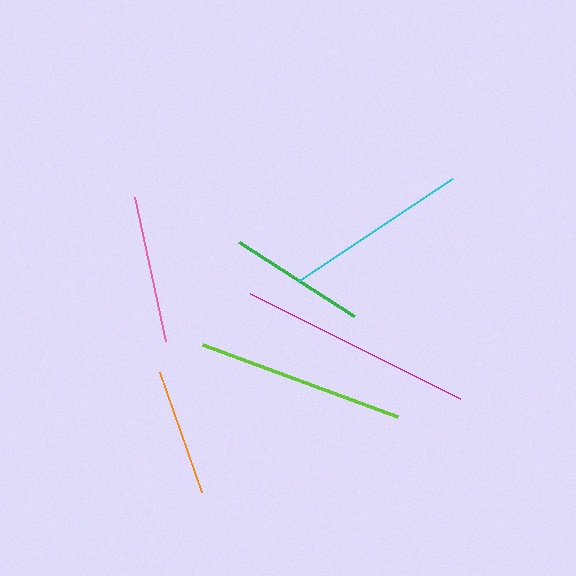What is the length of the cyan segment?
The cyan segment is approximately 186 pixels long.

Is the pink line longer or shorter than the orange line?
The pink line is longer than the orange line.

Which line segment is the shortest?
The orange line is the shortest at approximately 127 pixels.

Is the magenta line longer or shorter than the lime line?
The magenta line is longer than the lime line.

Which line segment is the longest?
The magenta line is the longest at approximately 235 pixels.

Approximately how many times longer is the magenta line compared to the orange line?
The magenta line is approximately 1.9 times the length of the orange line.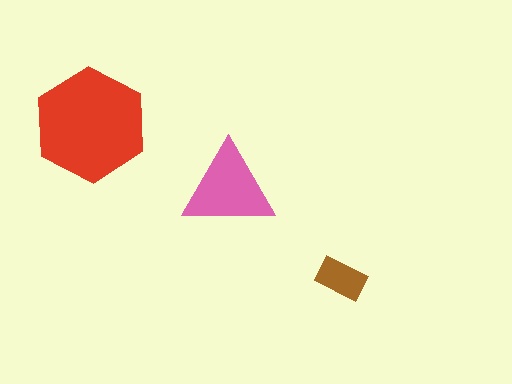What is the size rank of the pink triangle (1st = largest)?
2nd.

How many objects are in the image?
There are 3 objects in the image.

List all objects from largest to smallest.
The red hexagon, the pink triangle, the brown rectangle.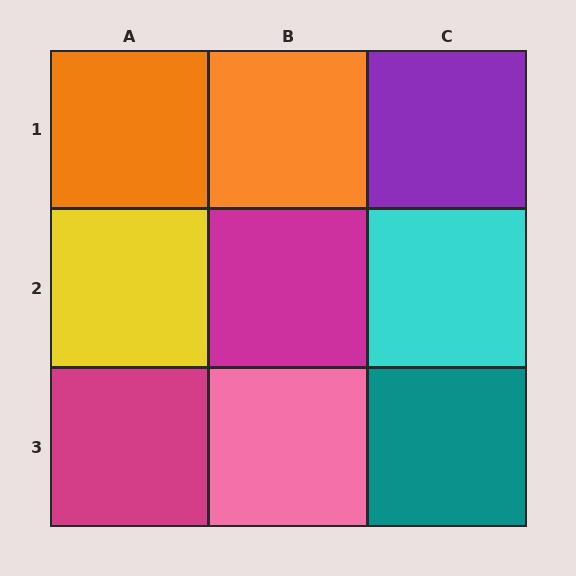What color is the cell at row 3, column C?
Teal.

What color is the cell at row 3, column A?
Magenta.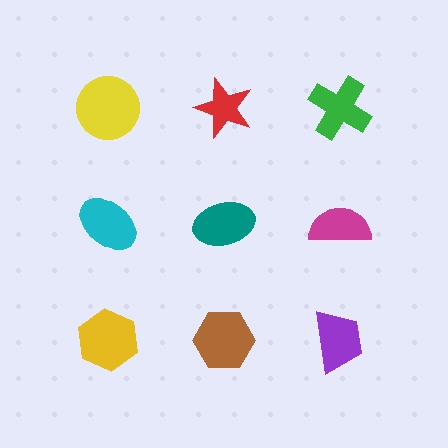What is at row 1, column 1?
A yellow circle.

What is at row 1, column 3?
A green cross.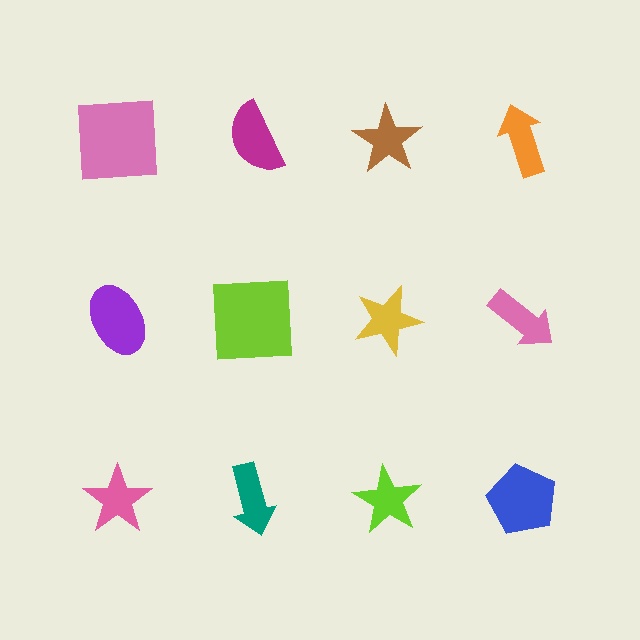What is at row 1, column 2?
A magenta semicircle.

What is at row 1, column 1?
A pink square.